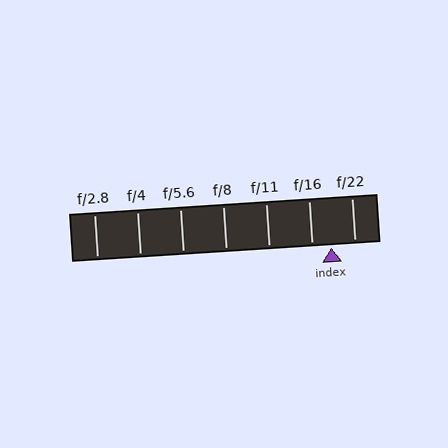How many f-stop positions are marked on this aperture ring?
There are 7 f-stop positions marked.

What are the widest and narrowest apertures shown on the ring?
The widest aperture shown is f/2.8 and the narrowest is f/22.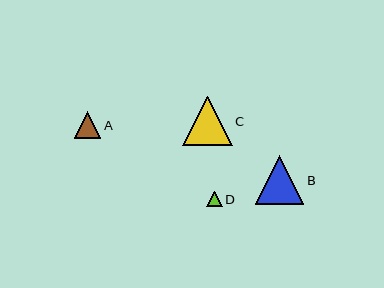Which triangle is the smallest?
Triangle D is the smallest with a size of approximately 15 pixels.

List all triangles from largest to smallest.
From largest to smallest: C, B, A, D.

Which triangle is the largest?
Triangle C is the largest with a size of approximately 50 pixels.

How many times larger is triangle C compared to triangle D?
Triangle C is approximately 3.3 times the size of triangle D.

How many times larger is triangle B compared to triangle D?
Triangle B is approximately 3.2 times the size of triangle D.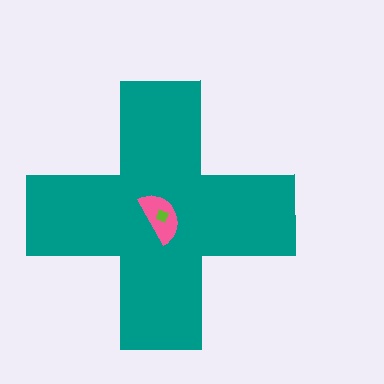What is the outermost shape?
The teal cross.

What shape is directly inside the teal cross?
The pink semicircle.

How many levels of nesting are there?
3.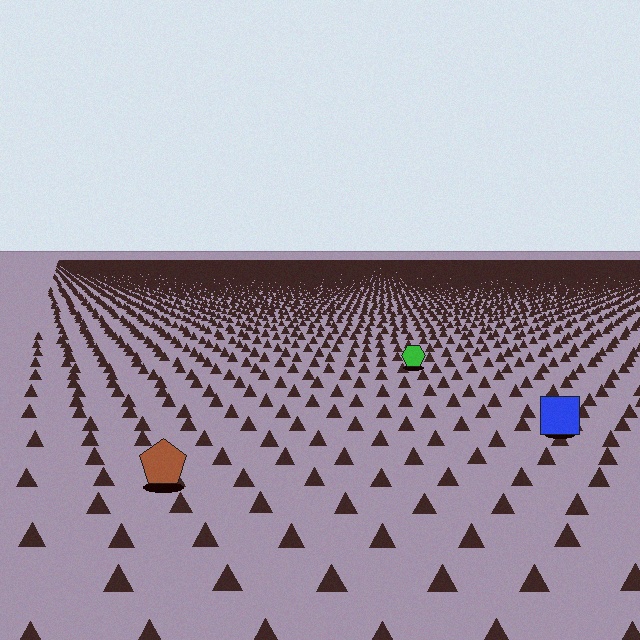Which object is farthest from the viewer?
The green hexagon is farthest from the viewer. It appears smaller and the ground texture around it is denser.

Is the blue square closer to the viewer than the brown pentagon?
No. The brown pentagon is closer — you can tell from the texture gradient: the ground texture is coarser near it.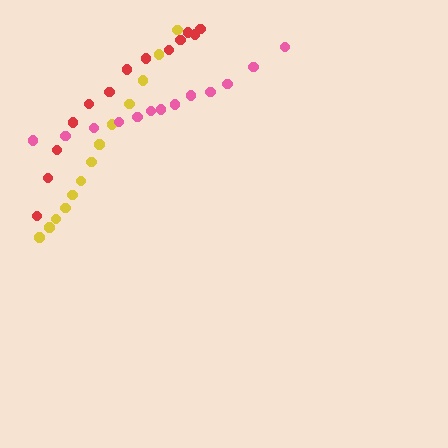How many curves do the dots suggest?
There are 3 distinct paths.